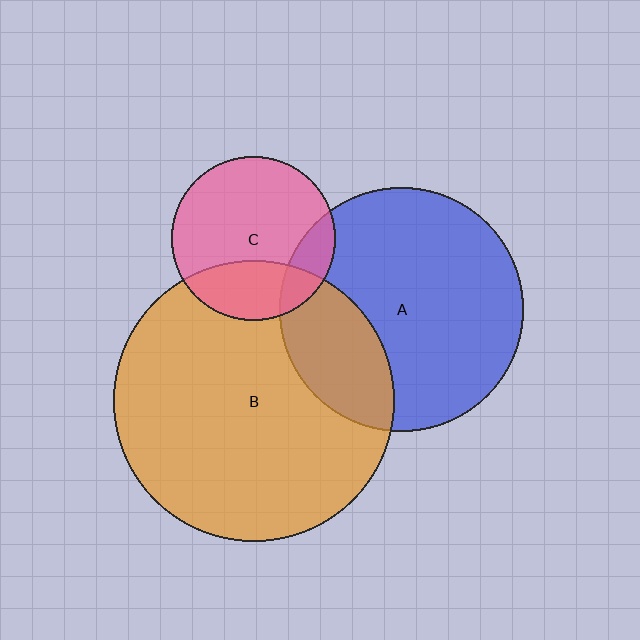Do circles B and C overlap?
Yes.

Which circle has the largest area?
Circle B (orange).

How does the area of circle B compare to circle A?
Approximately 1.3 times.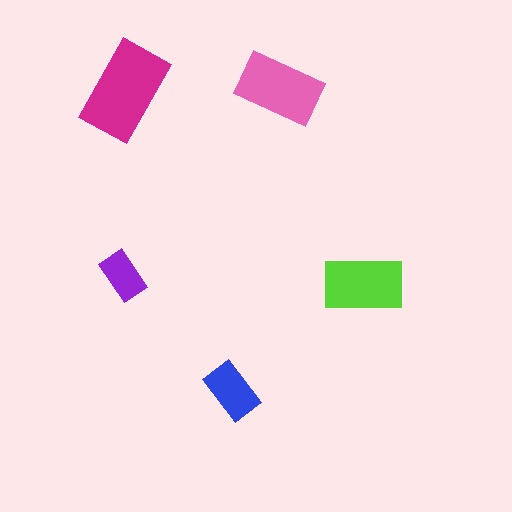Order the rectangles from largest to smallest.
the magenta one, the pink one, the lime one, the blue one, the purple one.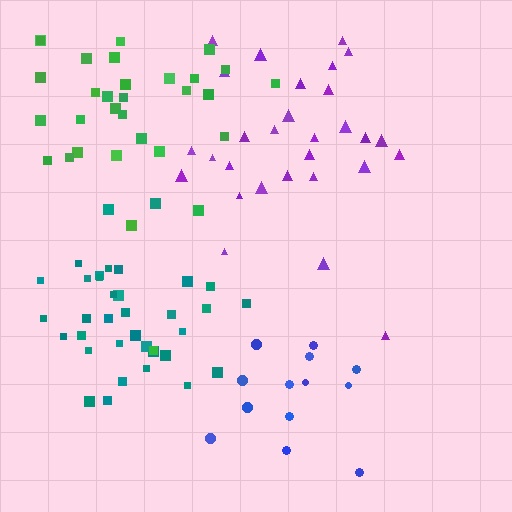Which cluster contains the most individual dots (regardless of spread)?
Teal (35).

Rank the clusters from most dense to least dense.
teal, blue, green, purple.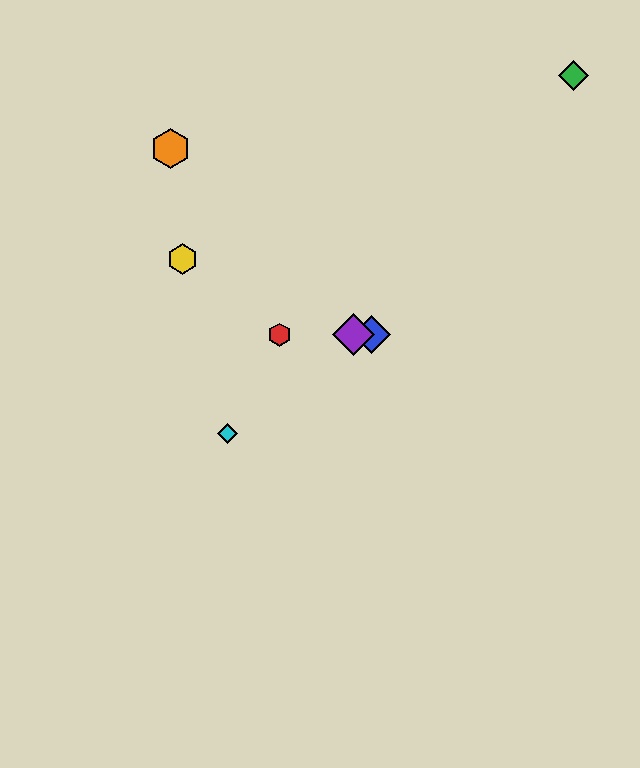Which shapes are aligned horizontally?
The red hexagon, the blue diamond, the purple diamond are aligned horizontally.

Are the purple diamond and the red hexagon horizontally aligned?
Yes, both are at y≈335.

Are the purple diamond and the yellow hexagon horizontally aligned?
No, the purple diamond is at y≈335 and the yellow hexagon is at y≈259.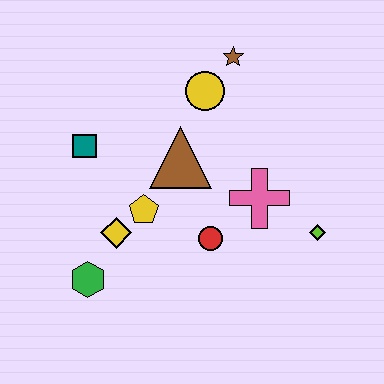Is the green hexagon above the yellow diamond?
No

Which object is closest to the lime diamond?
The pink cross is closest to the lime diamond.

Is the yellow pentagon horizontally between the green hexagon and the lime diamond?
Yes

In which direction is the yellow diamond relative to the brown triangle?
The yellow diamond is below the brown triangle.